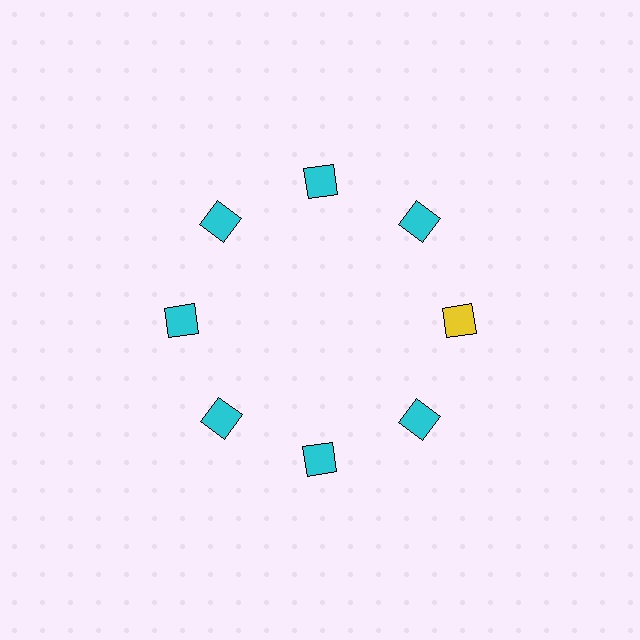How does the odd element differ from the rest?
It has a different color: yellow instead of cyan.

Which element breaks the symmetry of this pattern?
The yellow square at roughly the 3 o'clock position breaks the symmetry. All other shapes are cyan squares.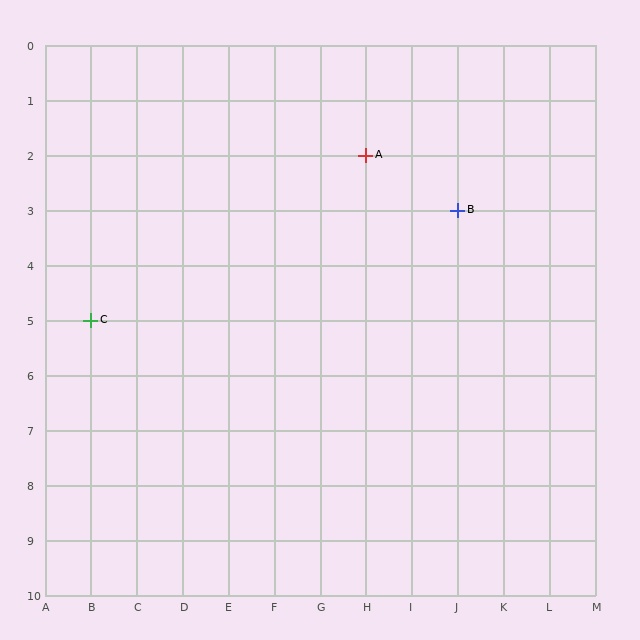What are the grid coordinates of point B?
Point B is at grid coordinates (J, 3).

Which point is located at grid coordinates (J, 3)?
Point B is at (J, 3).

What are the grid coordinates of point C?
Point C is at grid coordinates (B, 5).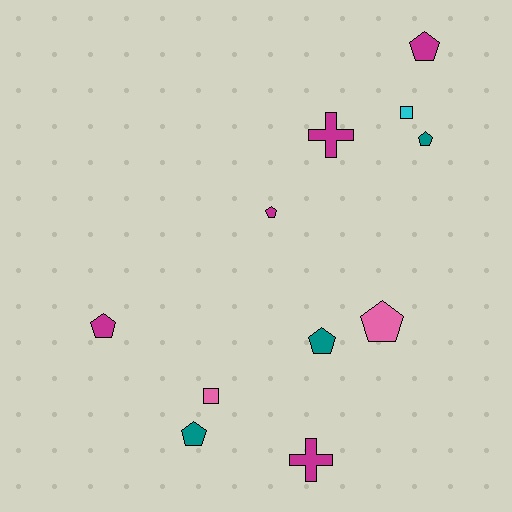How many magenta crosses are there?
There are 2 magenta crosses.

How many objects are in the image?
There are 11 objects.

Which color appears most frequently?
Magenta, with 5 objects.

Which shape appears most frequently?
Pentagon, with 7 objects.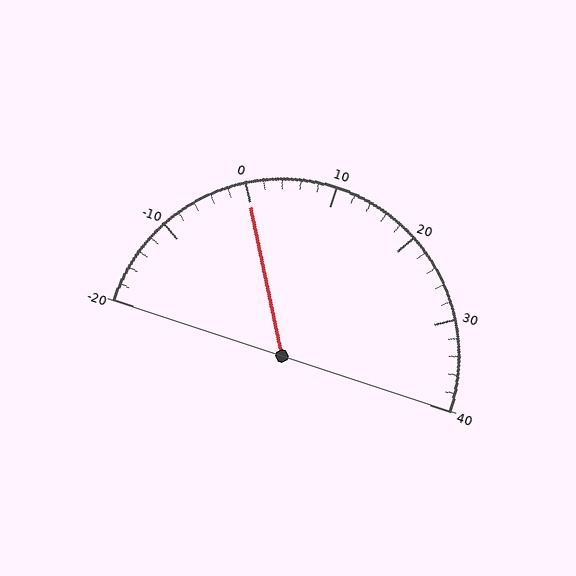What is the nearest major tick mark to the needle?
The nearest major tick mark is 0.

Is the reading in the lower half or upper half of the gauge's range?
The reading is in the lower half of the range (-20 to 40).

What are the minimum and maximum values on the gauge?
The gauge ranges from -20 to 40.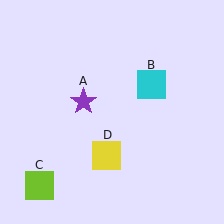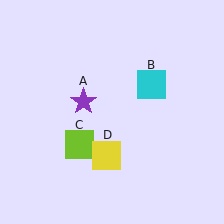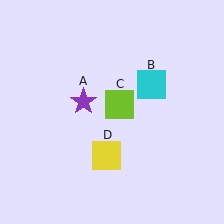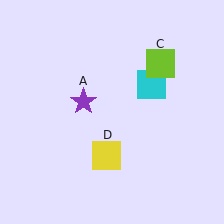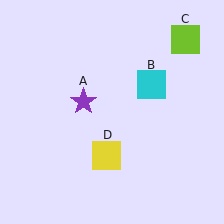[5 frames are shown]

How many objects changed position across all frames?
1 object changed position: lime square (object C).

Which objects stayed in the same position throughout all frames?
Purple star (object A) and cyan square (object B) and yellow square (object D) remained stationary.